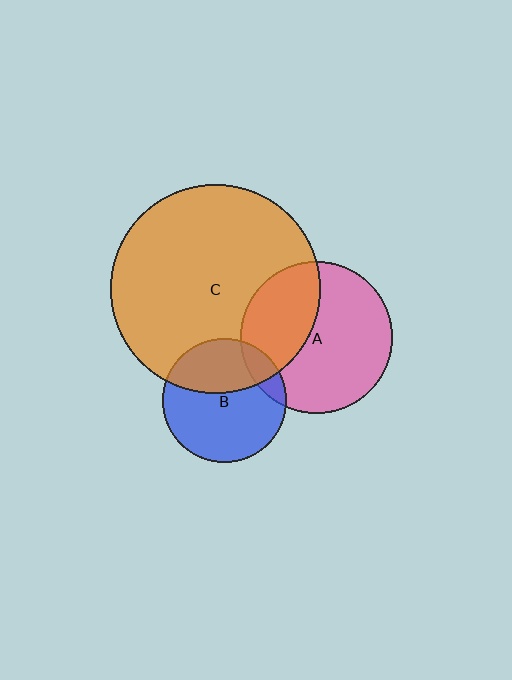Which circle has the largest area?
Circle C (orange).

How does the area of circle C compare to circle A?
Approximately 1.9 times.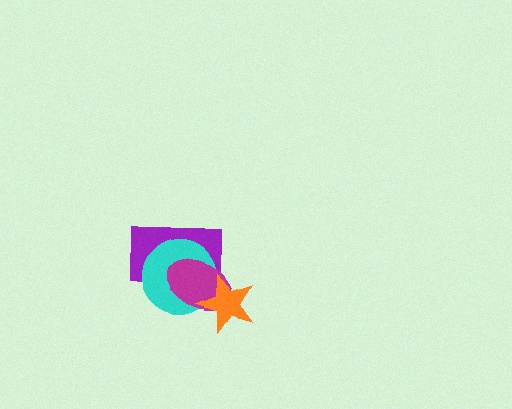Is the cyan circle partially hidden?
Yes, it is partially covered by another shape.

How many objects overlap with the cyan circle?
3 objects overlap with the cyan circle.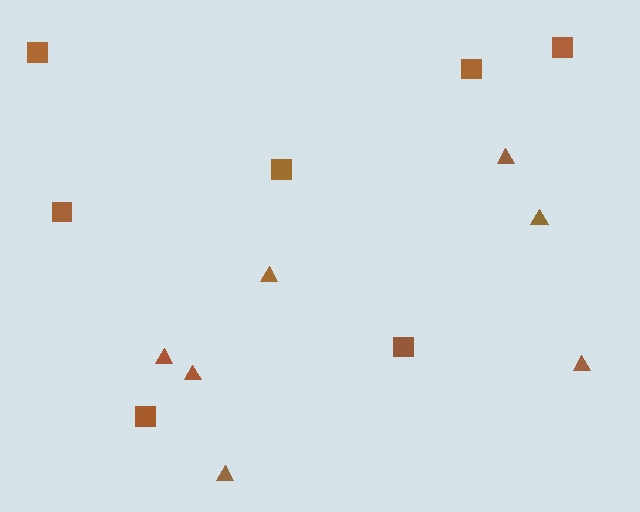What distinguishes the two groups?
There are 2 groups: one group of squares (7) and one group of triangles (7).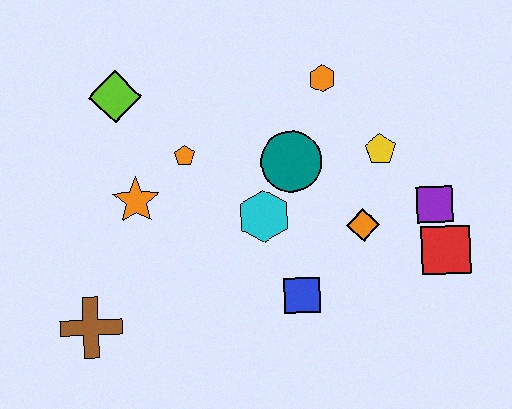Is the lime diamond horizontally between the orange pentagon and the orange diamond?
No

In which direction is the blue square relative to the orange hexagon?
The blue square is below the orange hexagon.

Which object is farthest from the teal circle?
The brown cross is farthest from the teal circle.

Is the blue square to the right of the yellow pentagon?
No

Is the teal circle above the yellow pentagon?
No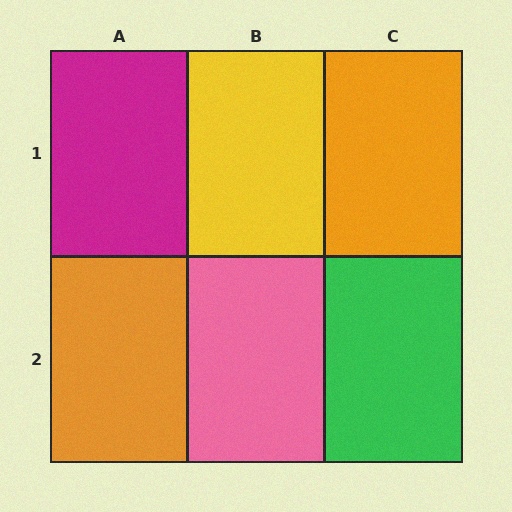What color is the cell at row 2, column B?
Pink.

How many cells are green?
1 cell is green.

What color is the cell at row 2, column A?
Orange.